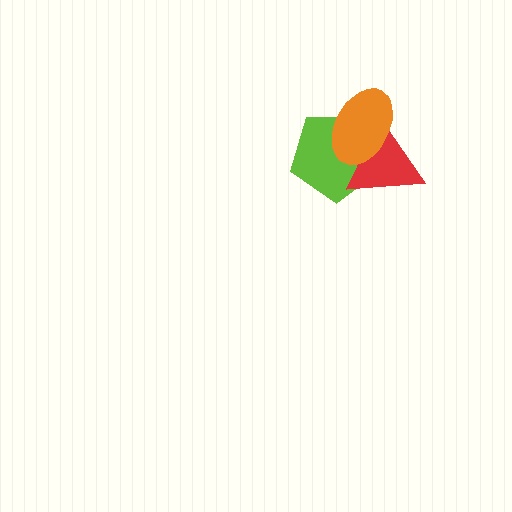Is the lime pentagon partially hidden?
Yes, it is partially covered by another shape.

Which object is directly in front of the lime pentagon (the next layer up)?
The red triangle is directly in front of the lime pentagon.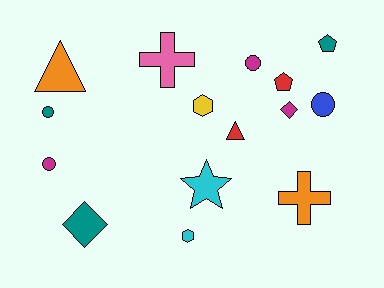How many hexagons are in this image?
There are 2 hexagons.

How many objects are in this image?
There are 15 objects.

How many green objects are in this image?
There are no green objects.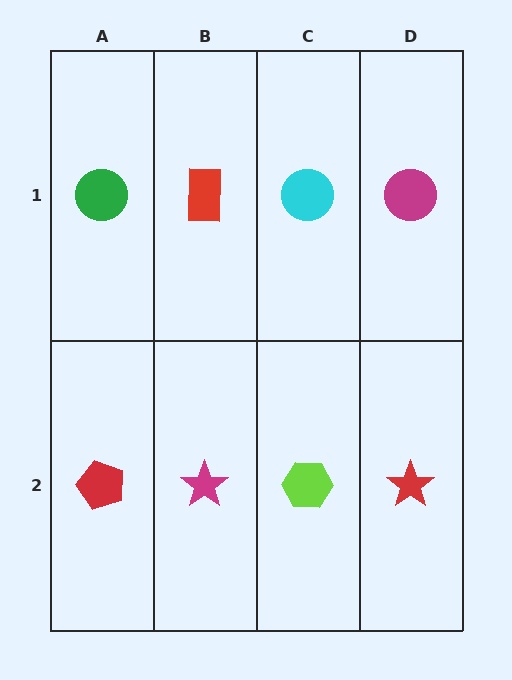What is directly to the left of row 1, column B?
A green circle.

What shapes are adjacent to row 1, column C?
A lime hexagon (row 2, column C), a red rectangle (row 1, column B), a magenta circle (row 1, column D).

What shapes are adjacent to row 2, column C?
A cyan circle (row 1, column C), a magenta star (row 2, column B), a red star (row 2, column D).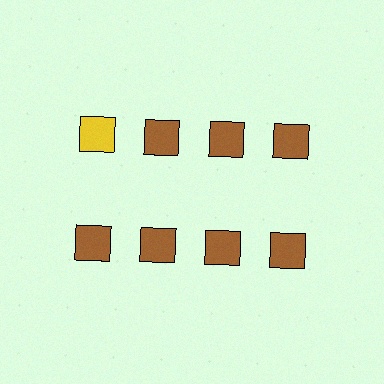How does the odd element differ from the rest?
It has a different color: yellow instead of brown.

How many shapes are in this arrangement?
There are 8 shapes arranged in a grid pattern.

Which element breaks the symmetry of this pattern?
The yellow square in the top row, leftmost column breaks the symmetry. All other shapes are brown squares.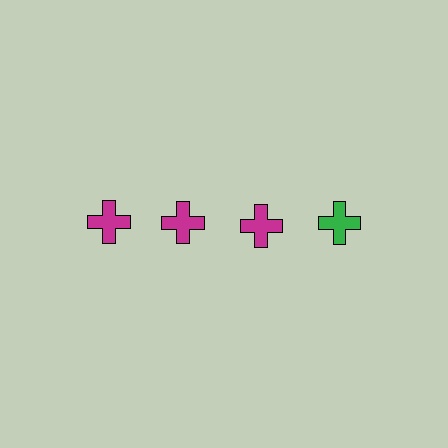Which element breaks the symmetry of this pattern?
The green cross in the top row, second from right column breaks the symmetry. All other shapes are magenta crosses.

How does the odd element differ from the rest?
It has a different color: green instead of magenta.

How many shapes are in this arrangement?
There are 4 shapes arranged in a grid pattern.